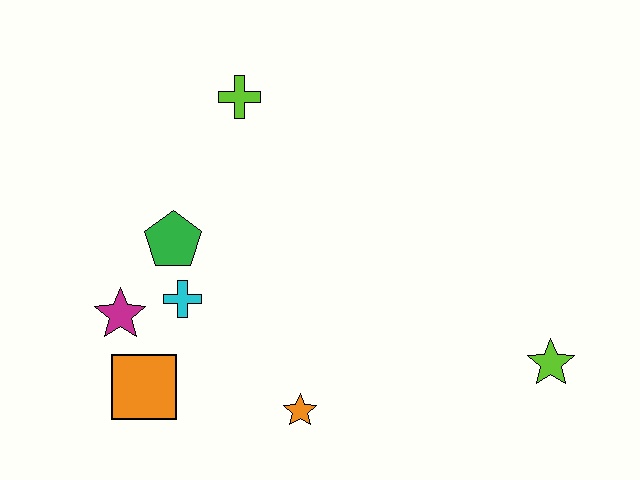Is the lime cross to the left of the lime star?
Yes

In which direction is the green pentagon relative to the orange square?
The green pentagon is above the orange square.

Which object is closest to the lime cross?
The green pentagon is closest to the lime cross.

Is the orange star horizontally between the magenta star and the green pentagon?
No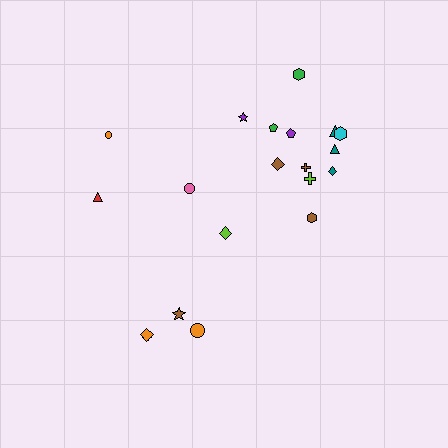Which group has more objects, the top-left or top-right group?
The top-right group.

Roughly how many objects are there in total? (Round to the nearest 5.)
Roughly 20 objects in total.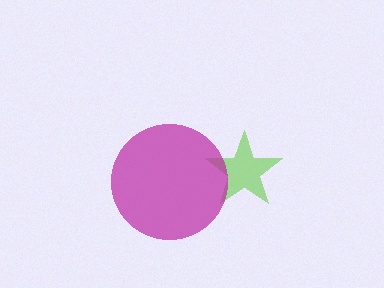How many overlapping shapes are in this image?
There are 2 overlapping shapes in the image.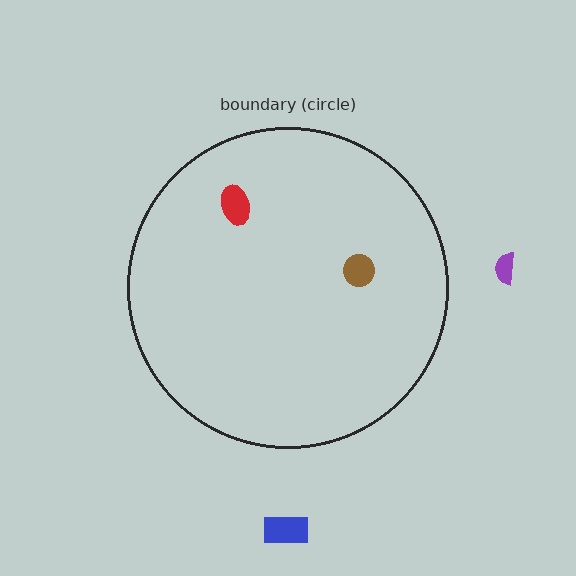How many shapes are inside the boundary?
2 inside, 2 outside.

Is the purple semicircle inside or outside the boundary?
Outside.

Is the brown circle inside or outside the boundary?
Inside.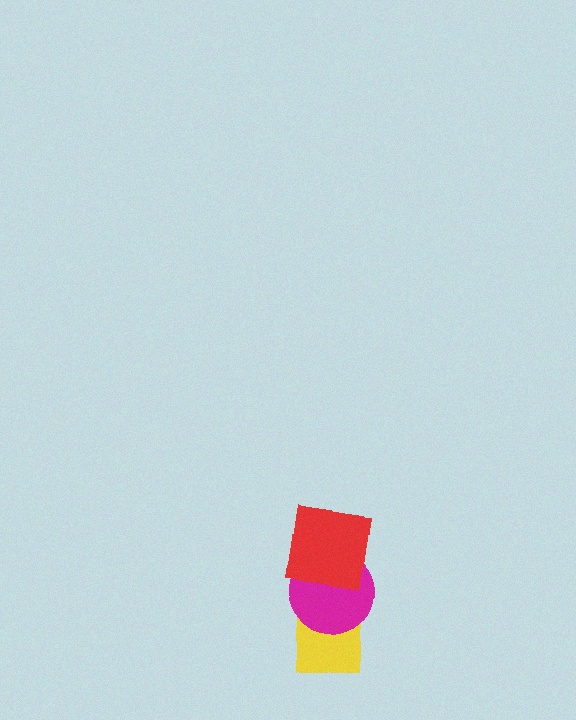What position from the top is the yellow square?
The yellow square is 3rd from the top.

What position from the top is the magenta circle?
The magenta circle is 2nd from the top.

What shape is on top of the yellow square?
The magenta circle is on top of the yellow square.